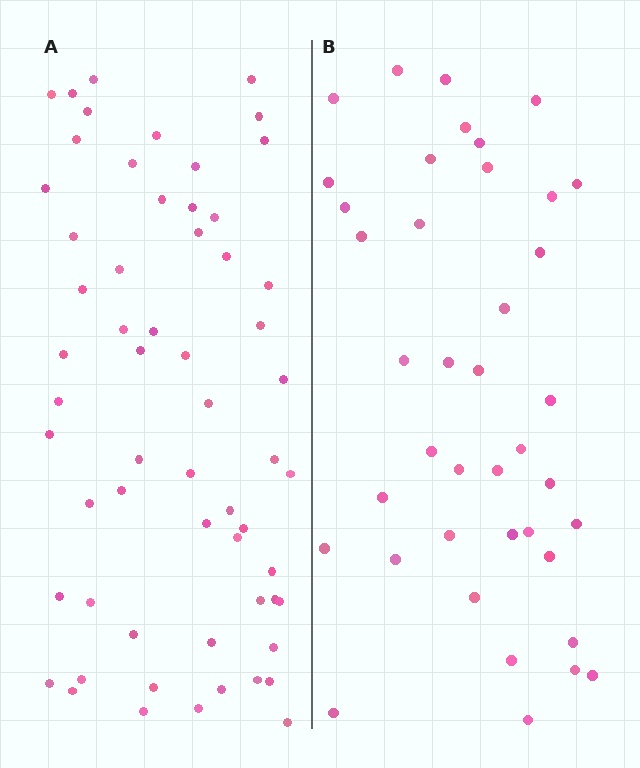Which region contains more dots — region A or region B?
Region A (the left region) has more dots.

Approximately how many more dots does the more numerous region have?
Region A has approximately 20 more dots than region B.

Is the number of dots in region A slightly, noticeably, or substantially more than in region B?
Region A has substantially more. The ratio is roughly 1.5 to 1.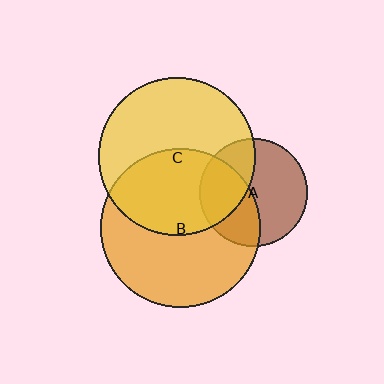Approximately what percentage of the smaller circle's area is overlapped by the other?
Approximately 45%.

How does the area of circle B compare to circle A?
Approximately 2.2 times.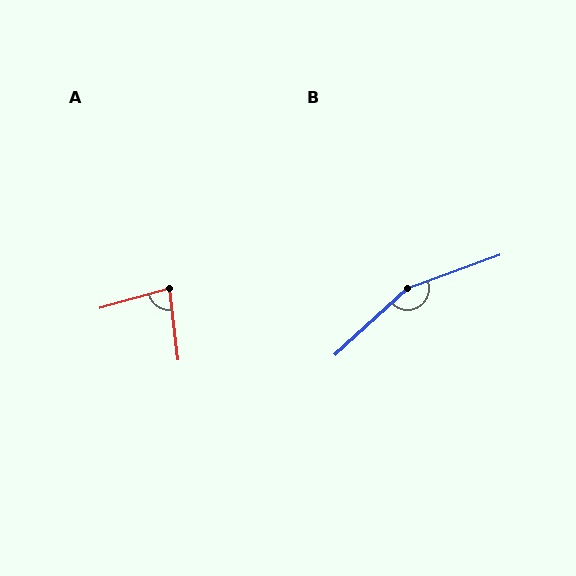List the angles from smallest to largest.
A (81°), B (157°).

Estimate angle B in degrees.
Approximately 157 degrees.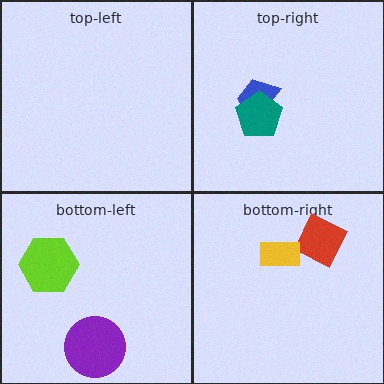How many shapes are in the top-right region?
2.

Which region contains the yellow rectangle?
The bottom-right region.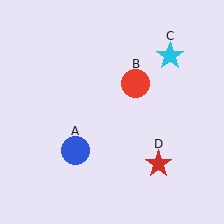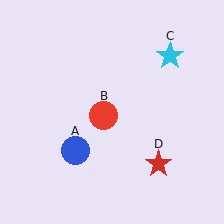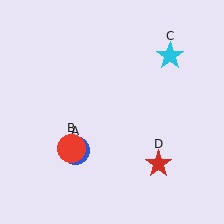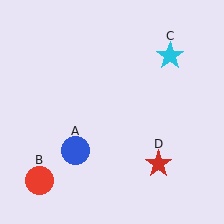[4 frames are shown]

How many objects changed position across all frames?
1 object changed position: red circle (object B).